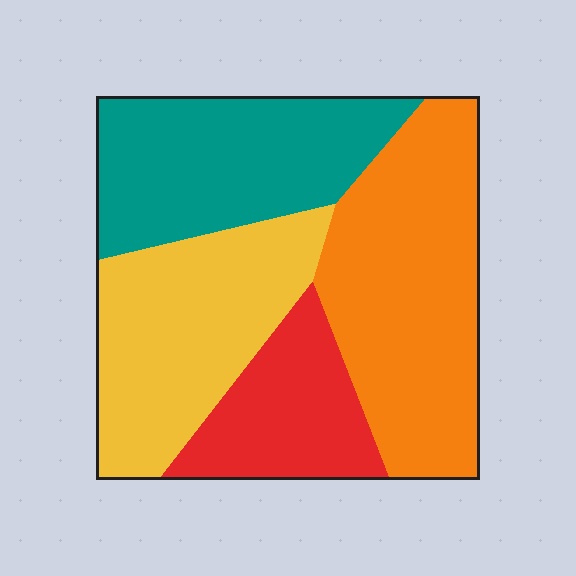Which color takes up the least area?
Red, at roughly 15%.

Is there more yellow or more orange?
Orange.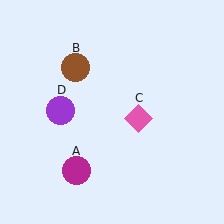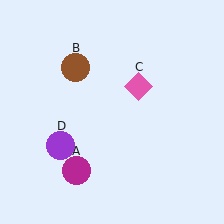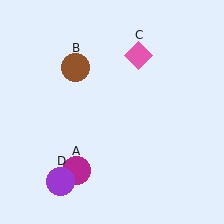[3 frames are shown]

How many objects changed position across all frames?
2 objects changed position: pink diamond (object C), purple circle (object D).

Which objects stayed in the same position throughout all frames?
Magenta circle (object A) and brown circle (object B) remained stationary.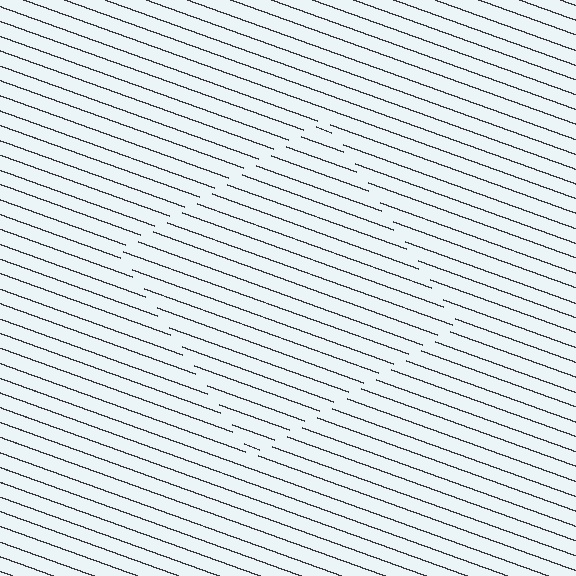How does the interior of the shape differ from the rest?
The interior of the shape contains the same grating, shifted by half a period — the contour is defined by the phase discontinuity where line-ends from the inner and outer gratings abut.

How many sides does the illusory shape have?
4 sides — the line-ends trace a square.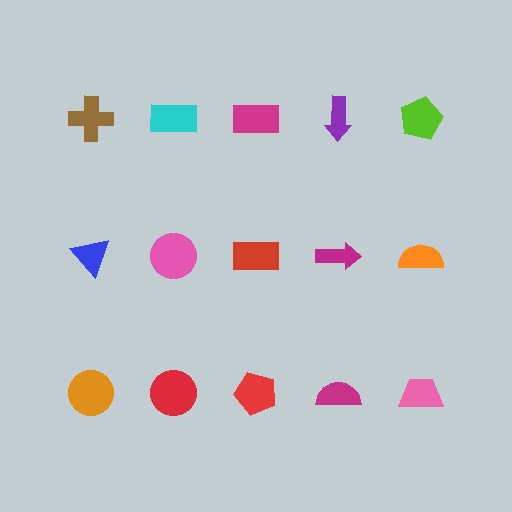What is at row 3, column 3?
A red pentagon.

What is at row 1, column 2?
A cyan rectangle.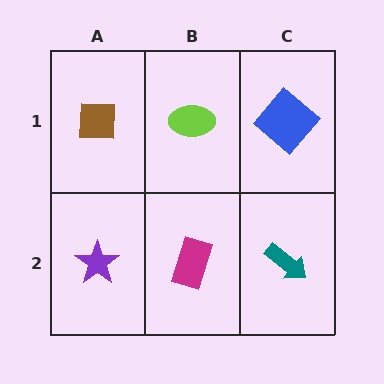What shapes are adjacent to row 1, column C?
A teal arrow (row 2, column C), a lime ellipse (row 1, column B).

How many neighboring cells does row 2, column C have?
2.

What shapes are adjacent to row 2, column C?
A blue diamond (row 1, column C), a magenta rectangle (row 2, column B).